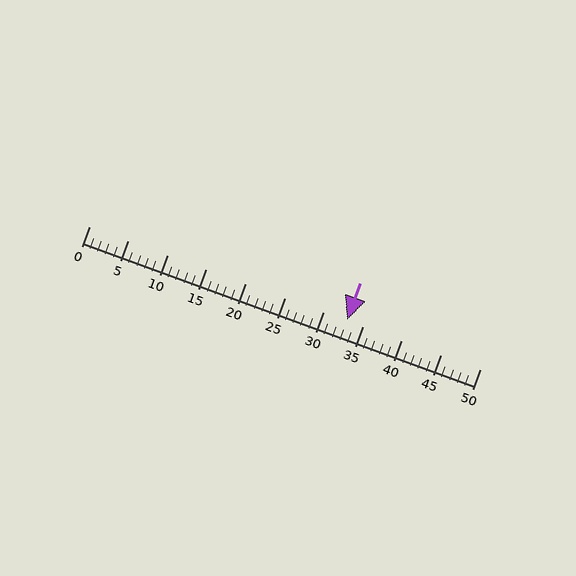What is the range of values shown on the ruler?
The ruler shows values from 0 to 50.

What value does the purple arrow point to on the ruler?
The purple arrow points to approximately 33.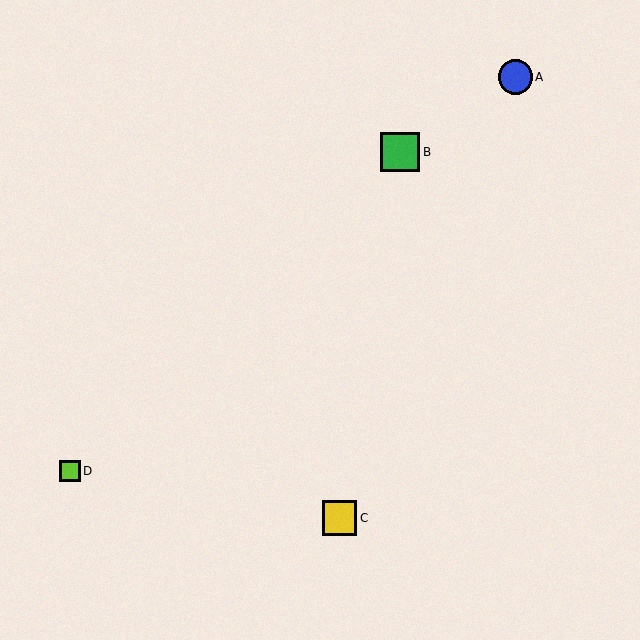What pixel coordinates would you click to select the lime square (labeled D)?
Click at (70, 471) to select the lime square D.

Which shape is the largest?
The green square (labeled B) is the largest.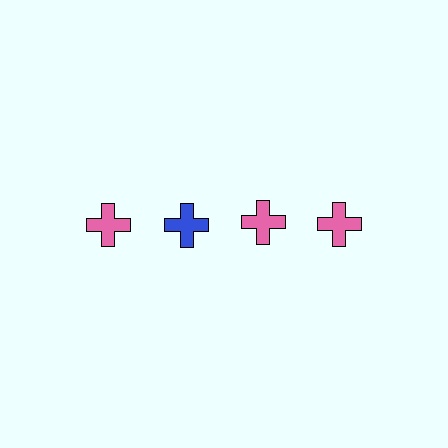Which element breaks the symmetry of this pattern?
The blue cross in the top row, second from left column breaks the symmetry. All other shapes are pink crosses.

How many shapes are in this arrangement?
There are 4 shapes arranged in a grid pattern.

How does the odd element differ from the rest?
It has a different color: blue instead of pink.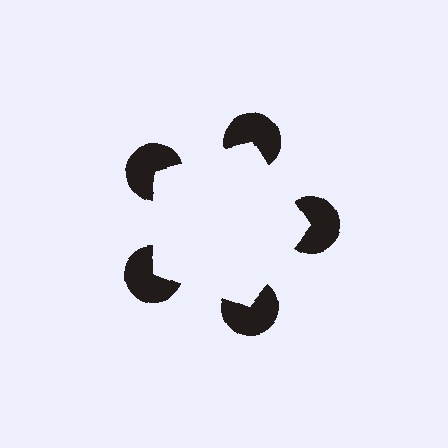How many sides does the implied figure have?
5 sides.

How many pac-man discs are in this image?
There are 5 — one at each vertex of the illusory pentagon.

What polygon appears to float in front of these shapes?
An illusory pentagon — its edges are inferred from the aligned wedge cuts in the pac-man discs, not physically drawn.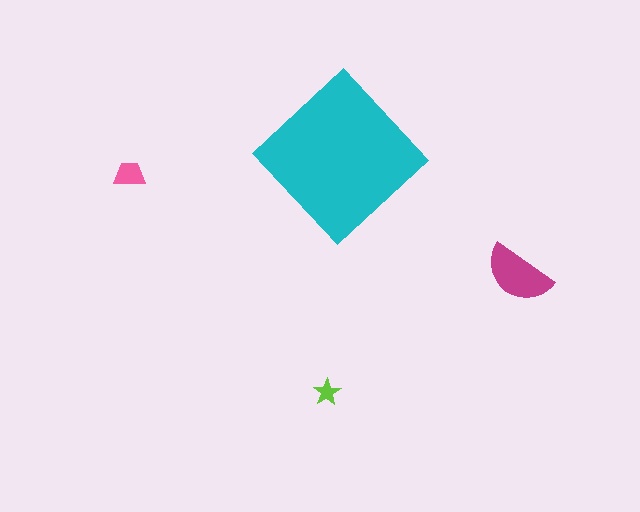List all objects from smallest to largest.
The lime star, the pink trapezoid, the magenta semicircle, the cyan diamond.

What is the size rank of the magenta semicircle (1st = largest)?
2nd.